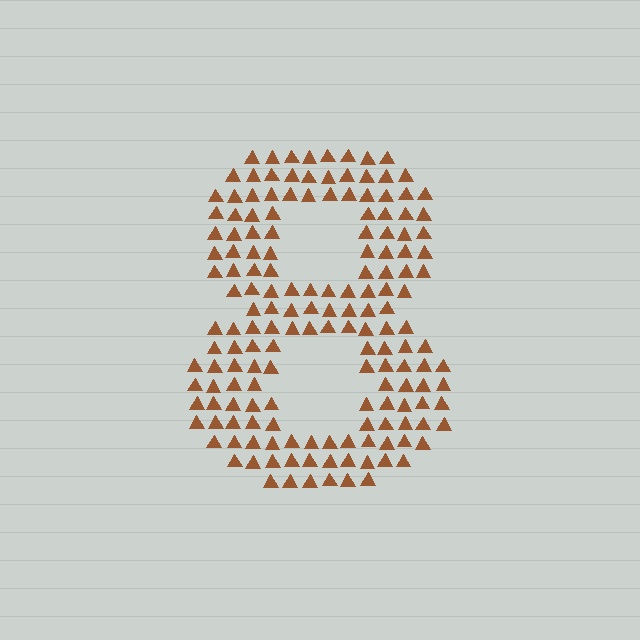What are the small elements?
The small elements are triangles.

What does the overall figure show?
The overall figure shows the digit 8.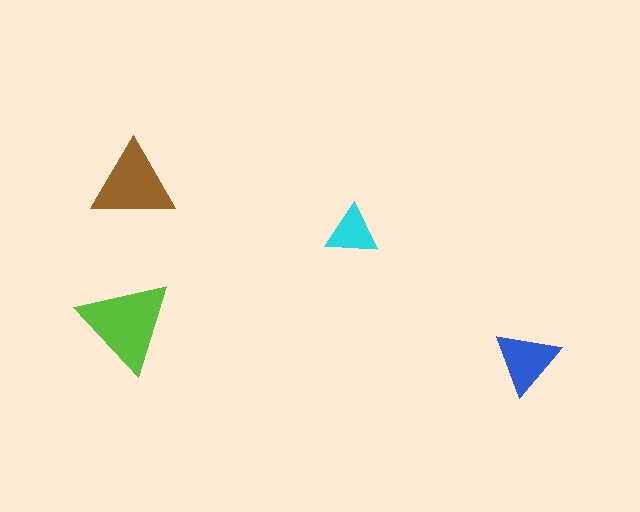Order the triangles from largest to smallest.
the lime one, the brown one, the blue one, the cyan one.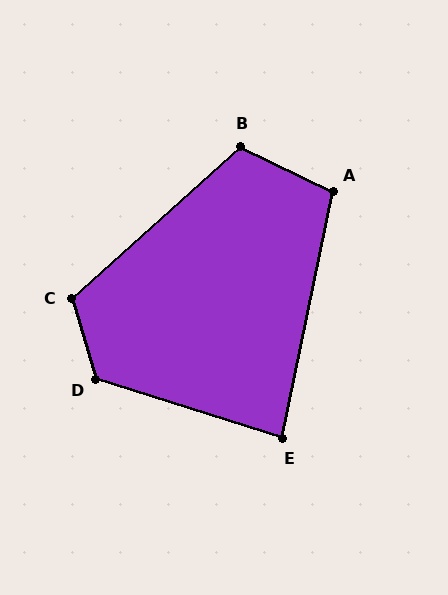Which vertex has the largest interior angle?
D, at approximately 124 degrees.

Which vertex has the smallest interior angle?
E, at approximately 84 degrees.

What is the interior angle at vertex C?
Approximately 116 degrees (obtuse).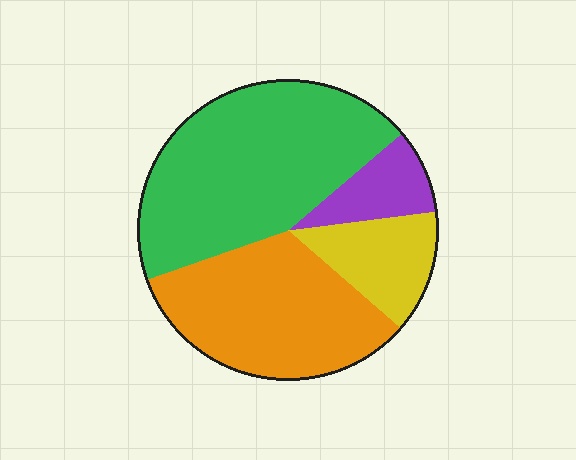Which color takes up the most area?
Green, at roughly 45%.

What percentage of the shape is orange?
Orange takes up about one third (1/3) of the shape.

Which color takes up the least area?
Purple, at roughly 10%.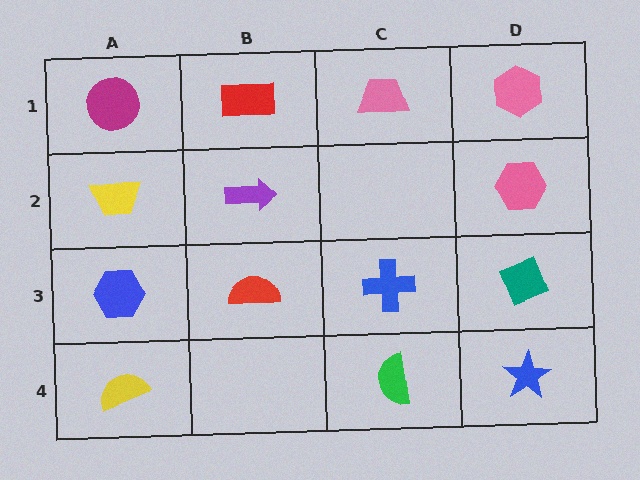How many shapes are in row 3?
4 shapes.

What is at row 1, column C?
A pink trapezoid.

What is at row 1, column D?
A pink hexagon.